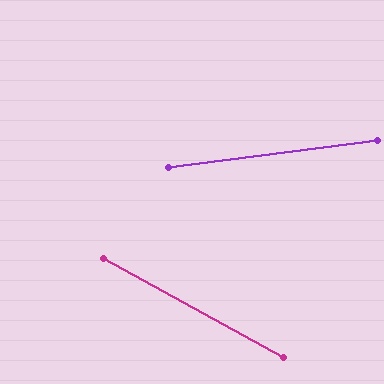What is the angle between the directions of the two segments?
Approximately 36 degrees.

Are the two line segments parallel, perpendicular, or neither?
Neither parallel nor perpendicular — they differ by about 36°.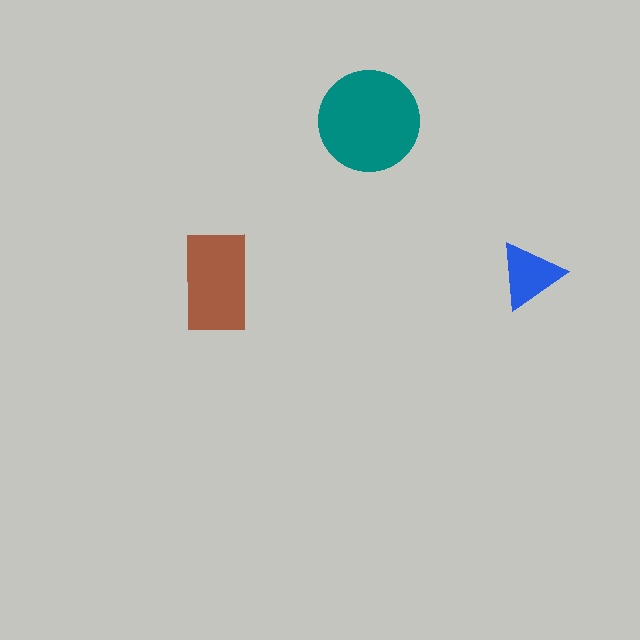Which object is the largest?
The teal circle.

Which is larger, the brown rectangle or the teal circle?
The teal circle.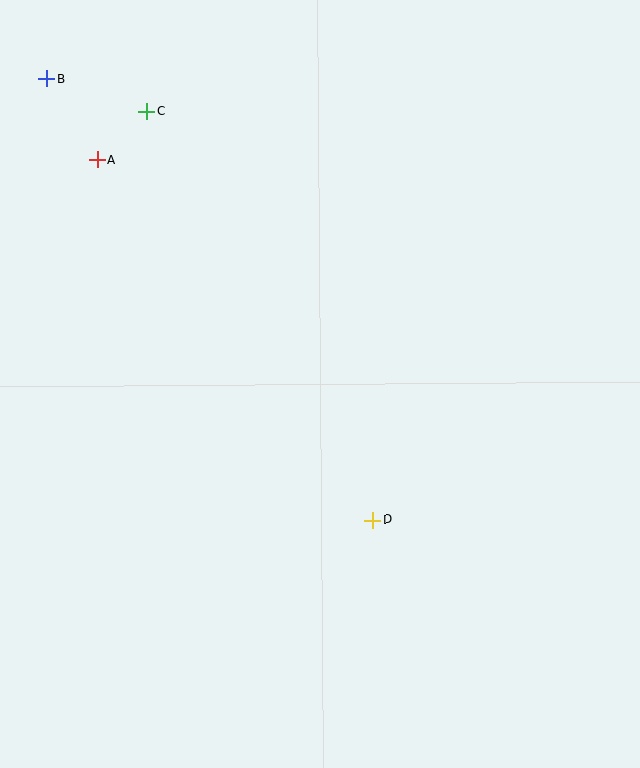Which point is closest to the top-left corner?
Point B is closest to the top-left corner.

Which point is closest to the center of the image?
Point D at (373, 520) is closest to the center.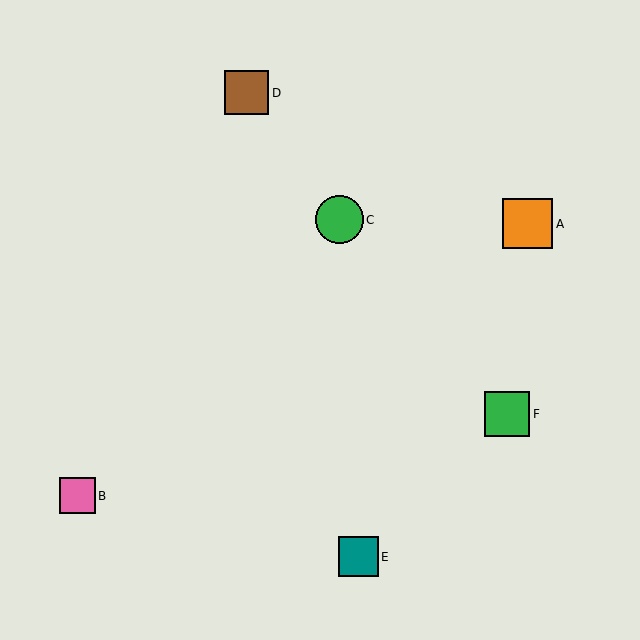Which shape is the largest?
The orange square (labeled A) is the largest.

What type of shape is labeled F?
Shape F is a green square.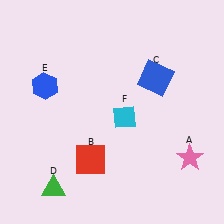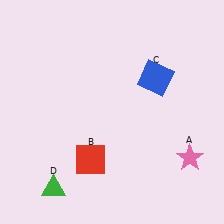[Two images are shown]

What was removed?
The cyan diamond (F), the blue hexagon (E) were removed in Image 2.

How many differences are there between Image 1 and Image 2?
There are 2 differences between the two images.